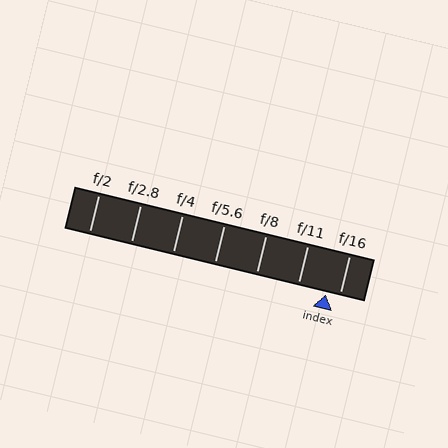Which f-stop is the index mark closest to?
The index mark is closest to f/16.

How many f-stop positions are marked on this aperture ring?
There are 7 f-stop positions marked.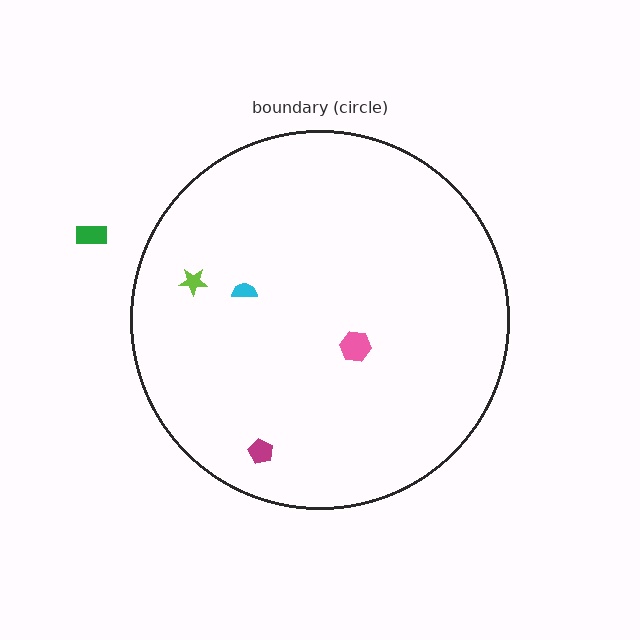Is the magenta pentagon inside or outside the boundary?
Inside.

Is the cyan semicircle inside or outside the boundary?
Inside.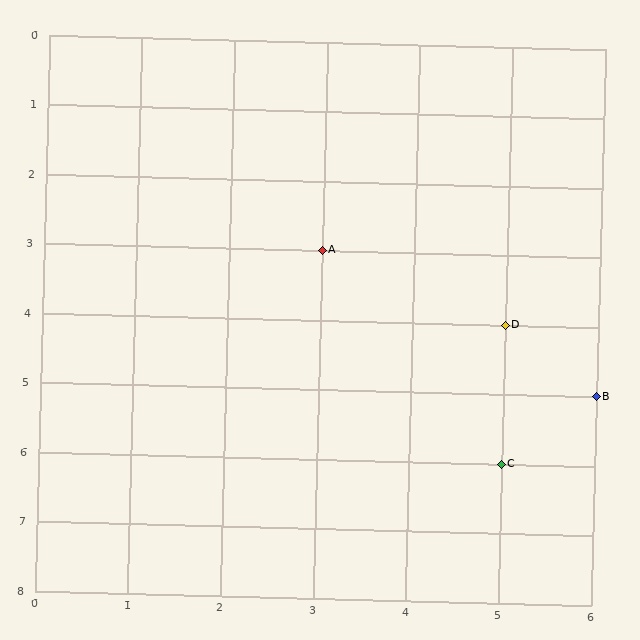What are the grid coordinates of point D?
Point D is at grid coordinates (5, 4).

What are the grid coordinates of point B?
Point B is at grid coordinates (6, 5).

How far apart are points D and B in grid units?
Points D and B are 1 column and 1 row apart (about 1.4 grid units diagonally).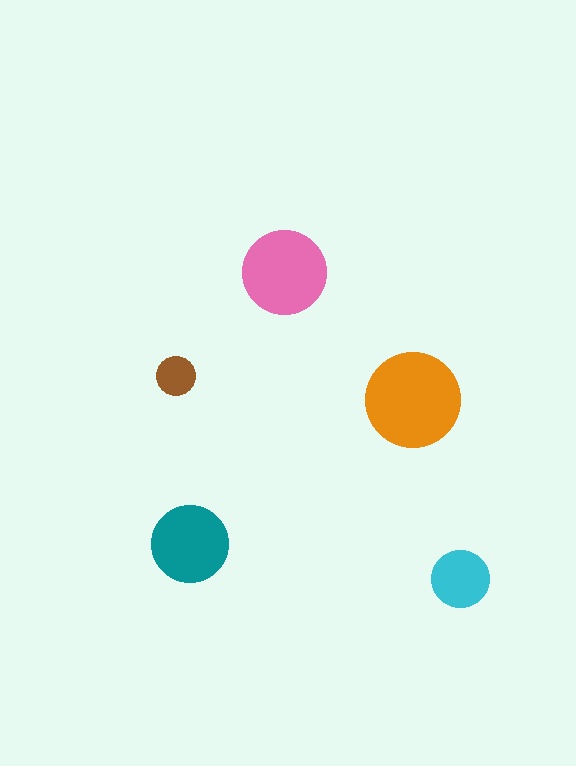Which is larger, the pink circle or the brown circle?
The pink one.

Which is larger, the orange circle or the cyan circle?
The orange one.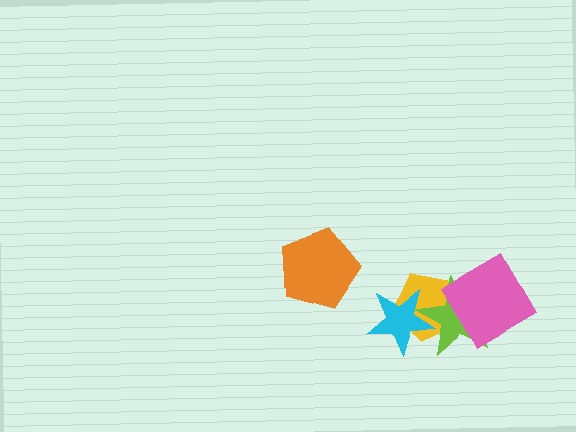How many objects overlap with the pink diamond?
2 objects overlap with the pink diamond.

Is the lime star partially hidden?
Yes, it is partially covered by another shape.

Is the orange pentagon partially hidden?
No, no other shape covers it.